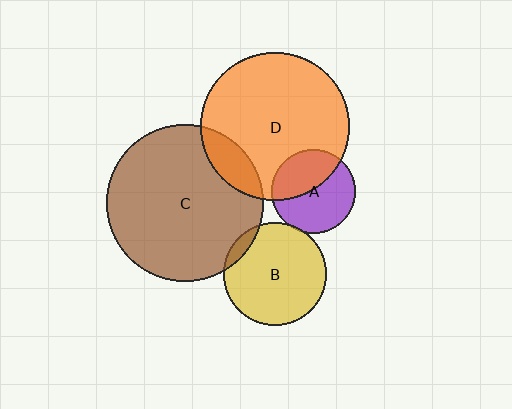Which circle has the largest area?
Circle C (brown).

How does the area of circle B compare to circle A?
Approximately 1.5 times.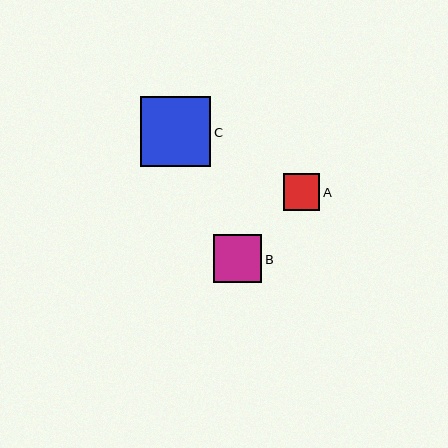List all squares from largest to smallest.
From largest to smallest: C, B, A.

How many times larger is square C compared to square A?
Square C is approximately 1.9 times the size of square A.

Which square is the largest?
Square C is the largest with a size of approximately 70 pixels.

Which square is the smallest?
Square A is the smallest with a size of approximately 36 pixels.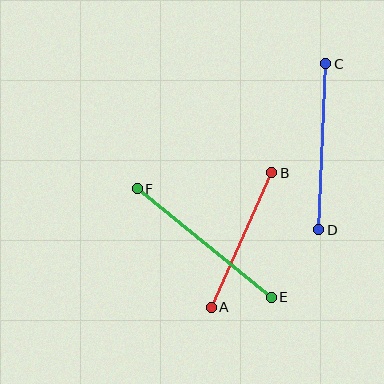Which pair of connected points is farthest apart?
Points E and F are farthest apart.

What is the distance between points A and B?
The distance is approximately 148 pixels.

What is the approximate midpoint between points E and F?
The midpoint is at approximately (204, 243) pixels.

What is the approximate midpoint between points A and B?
The midpoint is at approximately (241, 240) pixels.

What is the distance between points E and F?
The distance is approximately 173 pixels.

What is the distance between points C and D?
The distance is approximately 166 pixels.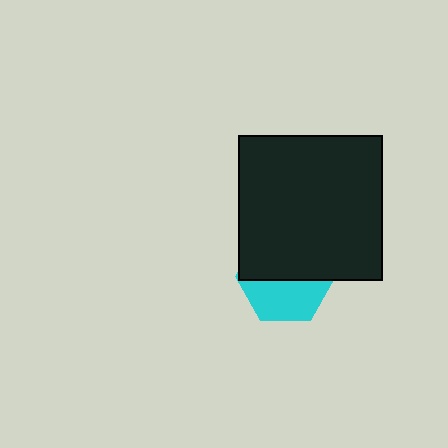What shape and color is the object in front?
The object in front is a black square.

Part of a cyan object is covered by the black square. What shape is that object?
It is a hexagon.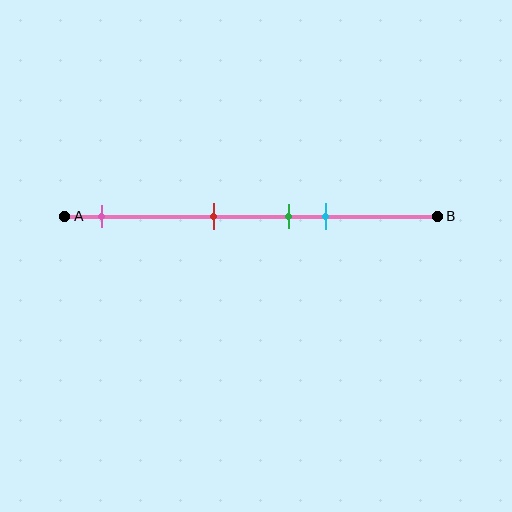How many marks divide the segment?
There are 4 marks dividing the segment.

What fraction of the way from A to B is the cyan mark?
The cyan mark is approximately 70% (0.7) of the way from A to B.